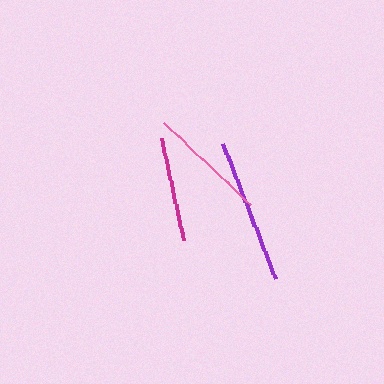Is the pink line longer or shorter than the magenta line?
The pink line is longer than the magenta line.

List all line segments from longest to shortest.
From longest to shortest: purple, pink, magenta.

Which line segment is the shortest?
The magenta line is the shortest at approximately 105 pixels.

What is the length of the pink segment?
The pink segment is approximately 119 pixels long.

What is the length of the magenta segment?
The magenta segment is approximately 105 pixels long.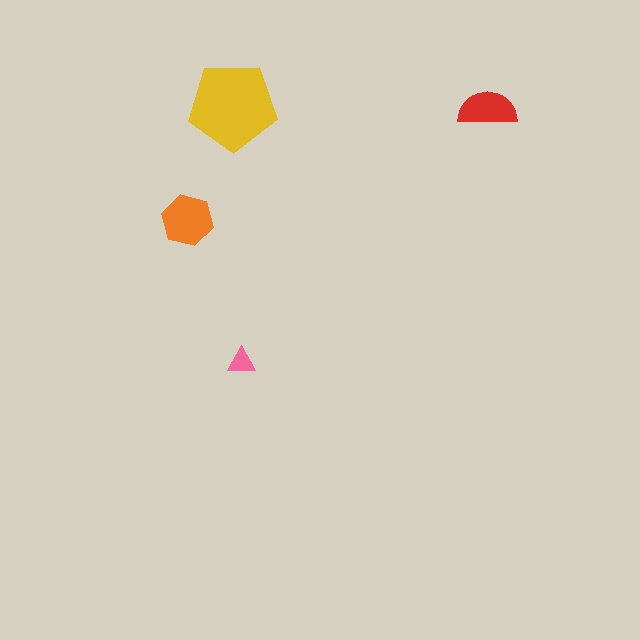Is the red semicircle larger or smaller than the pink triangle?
Larger.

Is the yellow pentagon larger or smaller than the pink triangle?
Larger.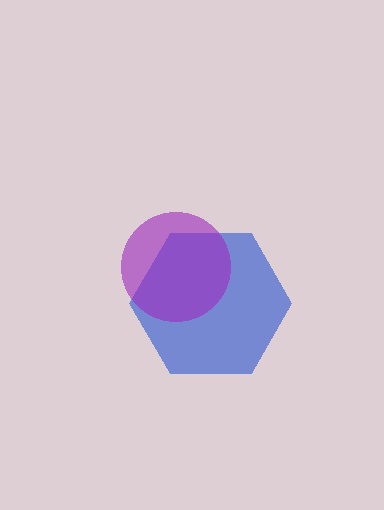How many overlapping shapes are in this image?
There are 2 overlapping shapes in the image.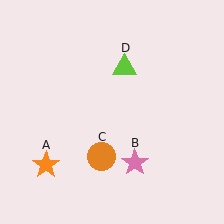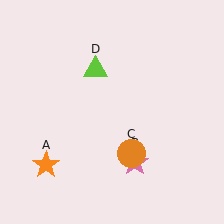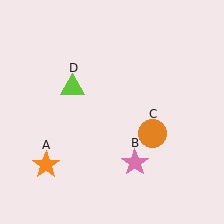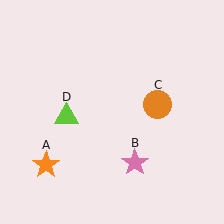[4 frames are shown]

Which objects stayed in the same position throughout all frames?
Orange star (object A) and pink star (object B) remained stationary.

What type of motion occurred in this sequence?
The orange circle (object C), lime triangle (object D) rotated counterclockwise around the center of the scene.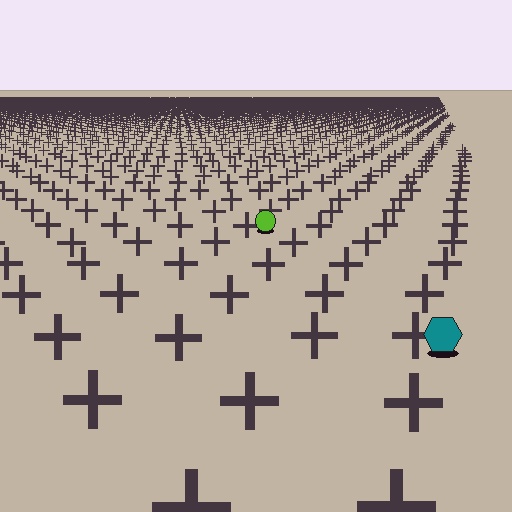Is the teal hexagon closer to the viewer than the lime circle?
Yes. The teal hexagon is closer — you can tell from the texture gradient: the ground texture is coarser near it.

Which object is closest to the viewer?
The teal hexagon is closest. The texture marks near it are larger and more spread out.